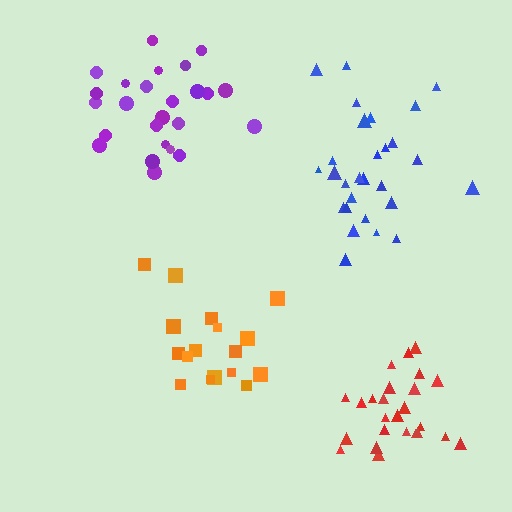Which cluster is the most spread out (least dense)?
Orange.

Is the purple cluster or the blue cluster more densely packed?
Blue.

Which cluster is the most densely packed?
Red.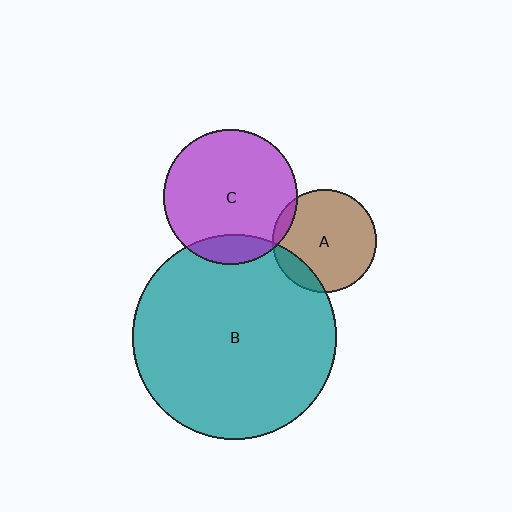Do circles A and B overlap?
Yes.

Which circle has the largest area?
Circle B (teal).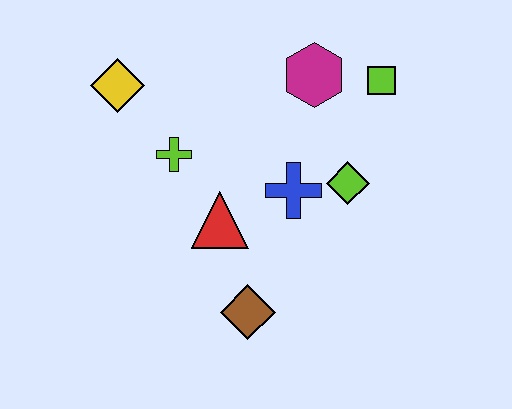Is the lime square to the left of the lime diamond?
No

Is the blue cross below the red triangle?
No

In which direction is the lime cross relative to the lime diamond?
The lime cross is to the left of the lime diamond.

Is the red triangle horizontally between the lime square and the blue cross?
No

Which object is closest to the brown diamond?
The red triangle is closest to the brown diamond.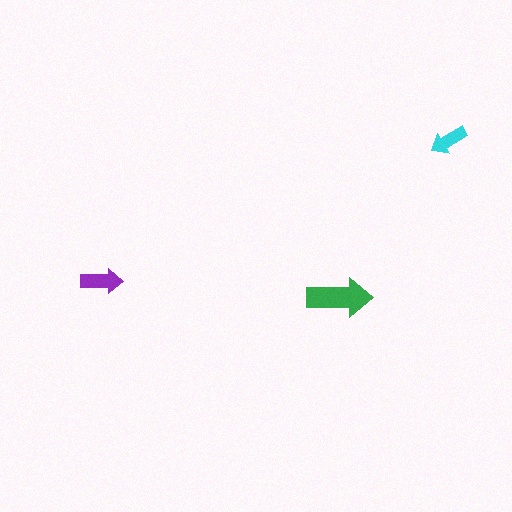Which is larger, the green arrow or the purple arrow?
The green one.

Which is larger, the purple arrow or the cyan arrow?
The purple one.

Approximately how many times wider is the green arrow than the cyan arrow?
About 1.5 times wider.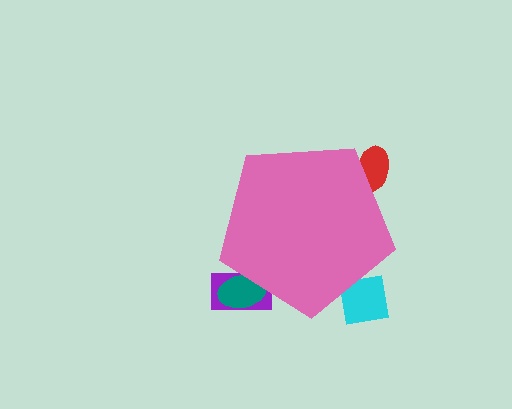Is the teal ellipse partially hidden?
Yes, the teal ellipse is partially hidden behind the pink pentagon.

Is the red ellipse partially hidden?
Yes, the red ellipse is partially hidden behind the pink pentagon.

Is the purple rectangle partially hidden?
Yes, the purple rectangle is partially hidden behind the pink pentagon.